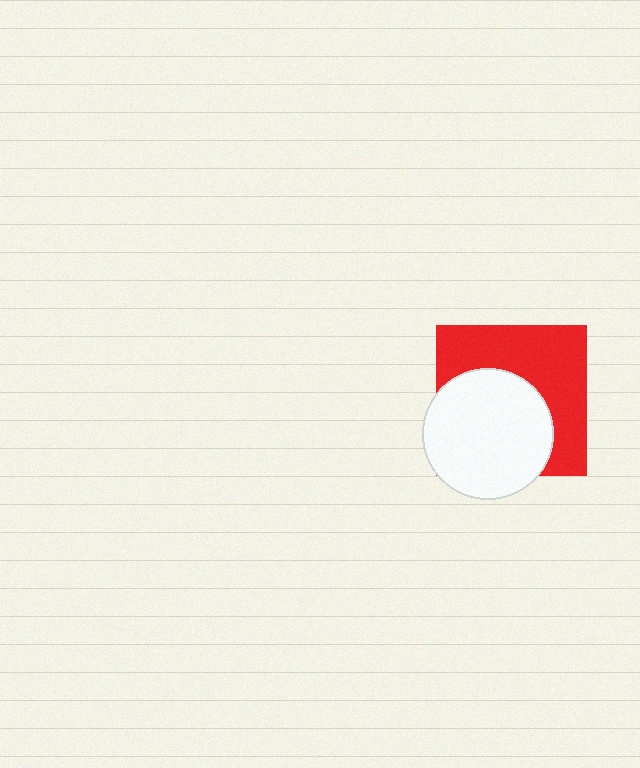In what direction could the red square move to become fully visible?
The red square could move toward the upper-right. That would shift it out from behind the white circle entirely.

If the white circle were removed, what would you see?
You would see the complete red square.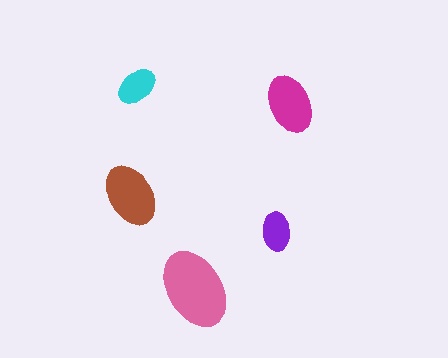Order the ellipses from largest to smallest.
the pink one, the brown one, the magenta one, the cyan one, the purple one.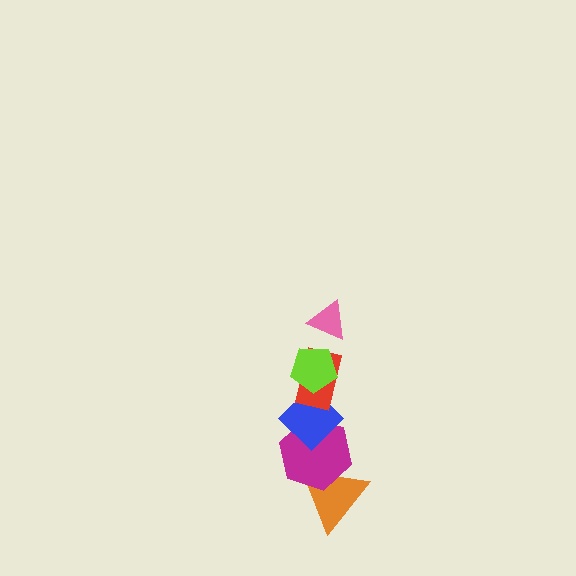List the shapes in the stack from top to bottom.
From top to bottom: the pink triangle, the lime pentagon, the red rectangle, the blue diamond, the magenta hexagon, the orange triangle.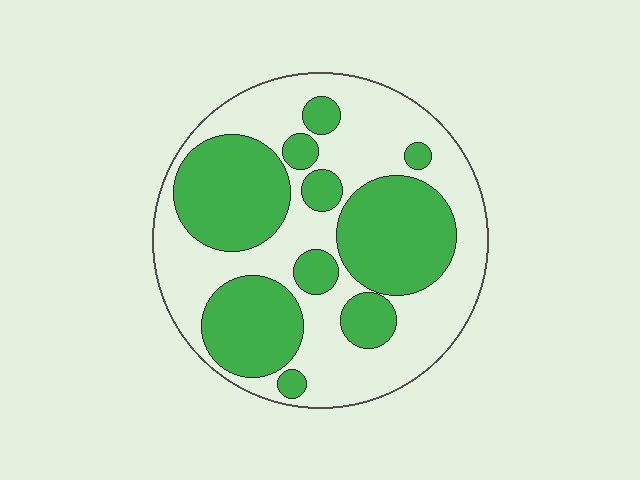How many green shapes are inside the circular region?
10.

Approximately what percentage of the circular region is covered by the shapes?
Approximately 45%.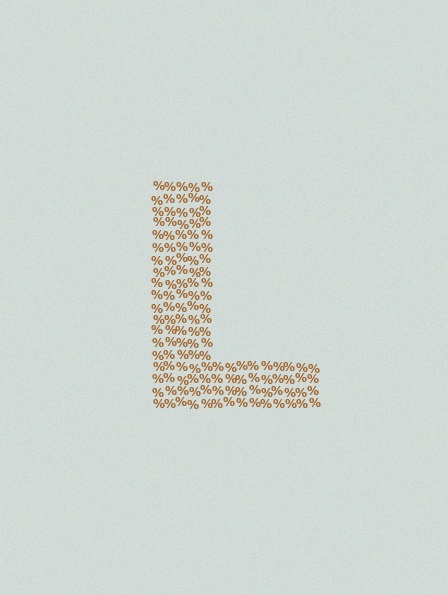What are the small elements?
The small elements are percent signs.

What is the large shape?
The large shape is the letter L.